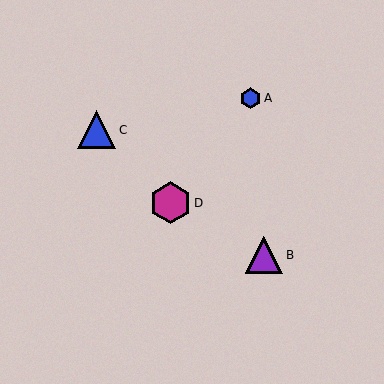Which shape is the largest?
The magenta hexagon (labeled D) is the largest.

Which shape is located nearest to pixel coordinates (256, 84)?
The blue hexagon (labeled A) at (250, 98) is nearest to that location.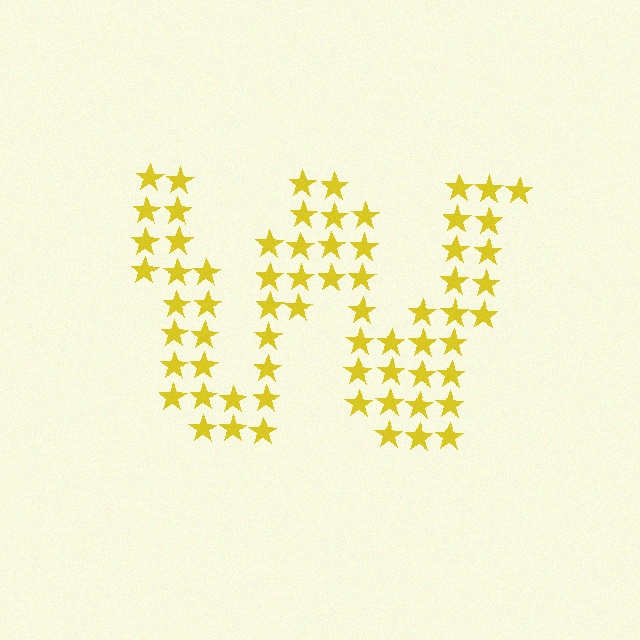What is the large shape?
The large shape is the letter W.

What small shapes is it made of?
It is made of small stars.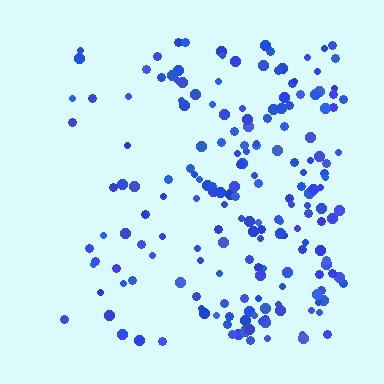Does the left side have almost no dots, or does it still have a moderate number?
Still a moderate number, just noticeably fewer than the right.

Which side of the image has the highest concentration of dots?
The right.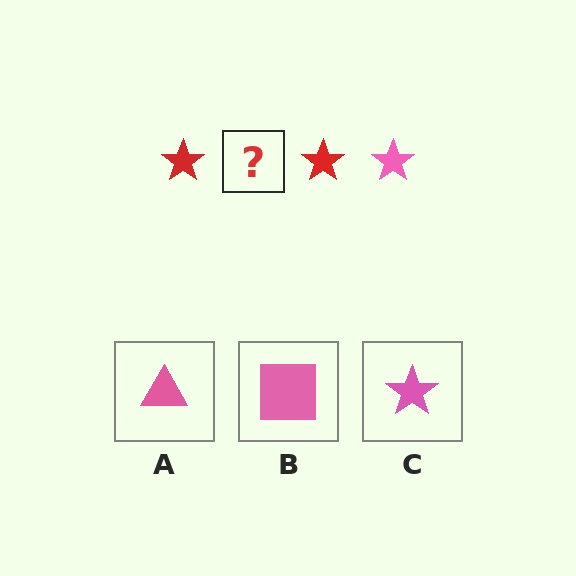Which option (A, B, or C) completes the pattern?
C.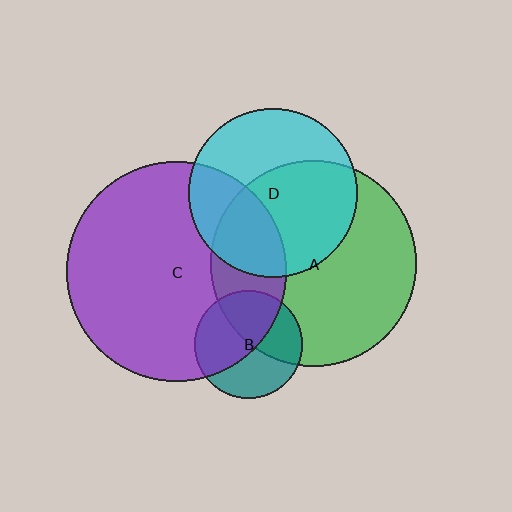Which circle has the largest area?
Circle C (purple).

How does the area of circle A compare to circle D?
Approximately 1.5 times.